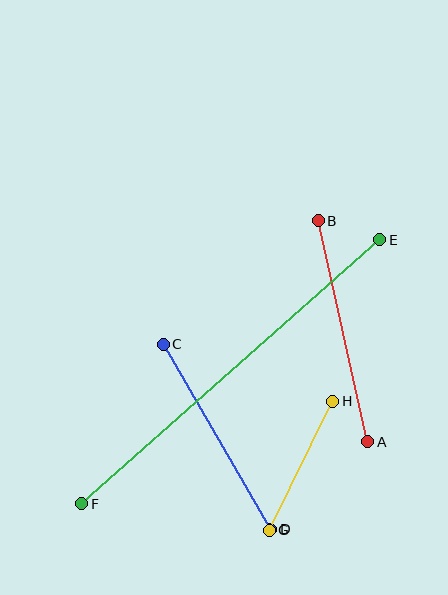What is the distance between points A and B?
The distance is approximately 227 pixels.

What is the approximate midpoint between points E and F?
The midpoint is at approximately (231, 372) pixels.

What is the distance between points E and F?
The distance is approximately 398 pixels.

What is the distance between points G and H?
The distance is approximately 144 pixels.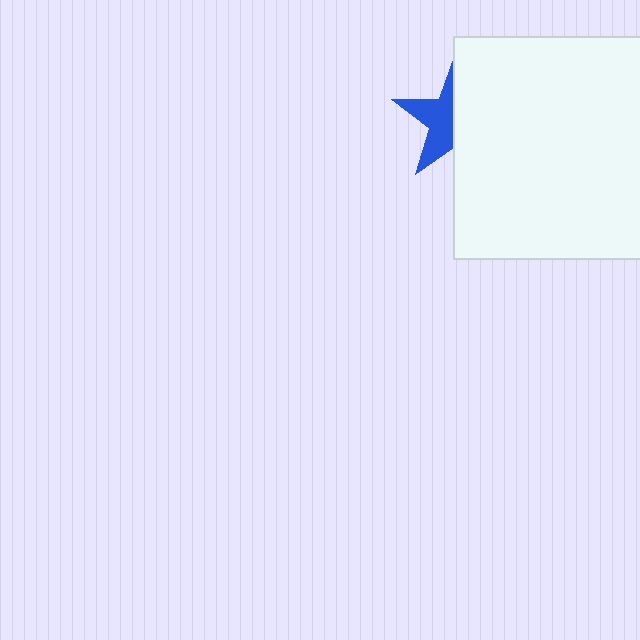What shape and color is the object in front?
The object in front is a white square.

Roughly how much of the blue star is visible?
About half of it is visible (roughly 47%).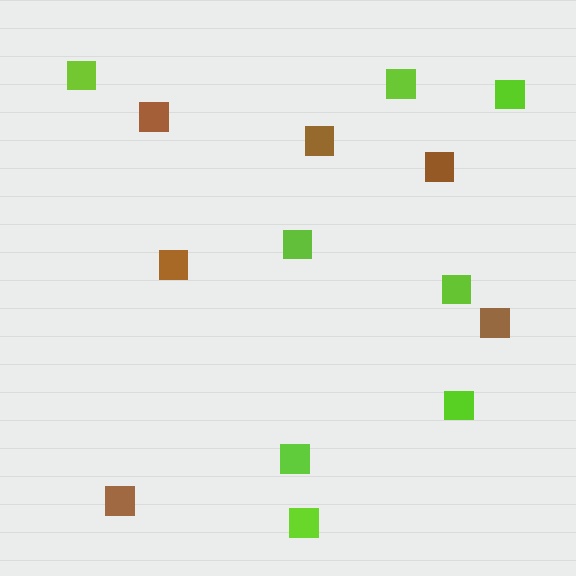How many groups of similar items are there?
There are 2 groups: one group of lime squares (8) and one group of brown squares (6).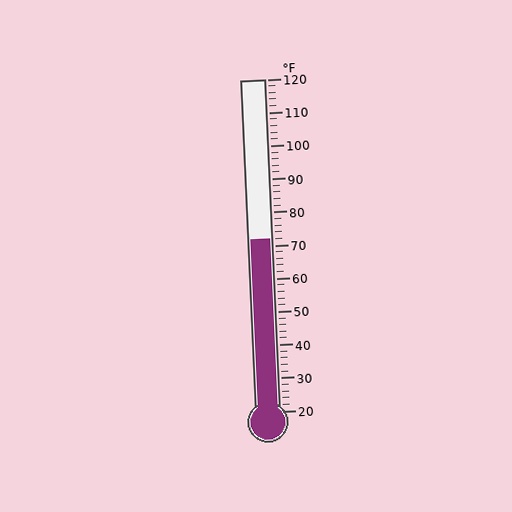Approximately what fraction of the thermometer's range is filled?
The thermometer is filled to approximately 50% of its range.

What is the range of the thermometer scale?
The thermometer scale ranges from 20°F to 120°F.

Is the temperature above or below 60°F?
The temperature is above 60°F.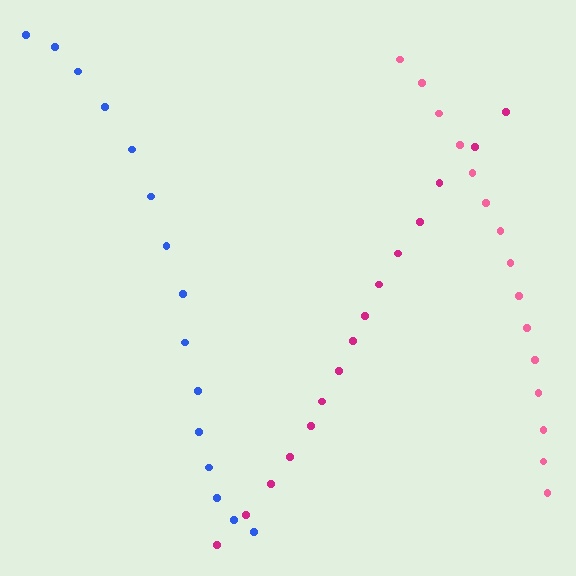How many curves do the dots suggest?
There are 3 distinct paths.